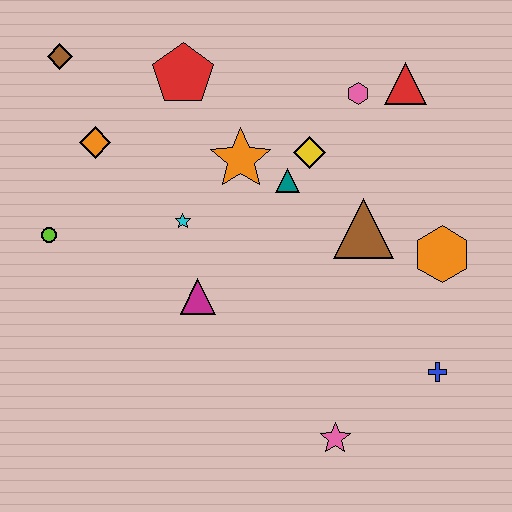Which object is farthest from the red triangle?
The lime circle is farthest from the red triangle.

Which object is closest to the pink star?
The blue cross is closest to the pink star.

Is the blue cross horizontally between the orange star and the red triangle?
No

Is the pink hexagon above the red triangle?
No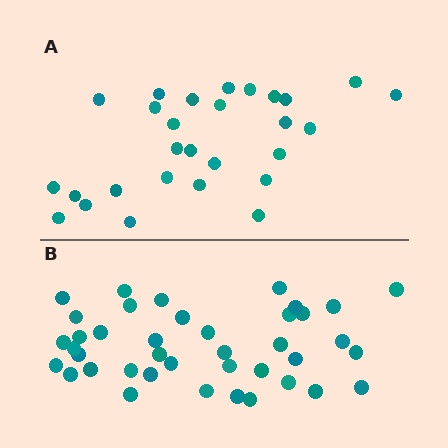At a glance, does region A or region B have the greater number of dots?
Region B (the bottom region) has more dots.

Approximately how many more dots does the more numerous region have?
Region B has roughly 12 or so more dots than region A.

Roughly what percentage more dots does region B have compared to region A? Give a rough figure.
About 45% more.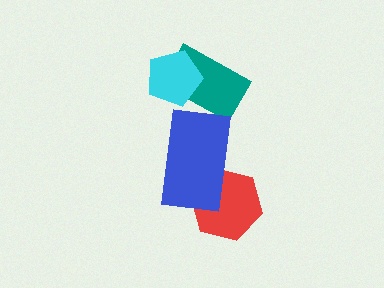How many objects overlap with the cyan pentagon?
1 object overlaps with the cyan pentagon.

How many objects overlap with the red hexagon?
1 object overlaps with the red hexagon.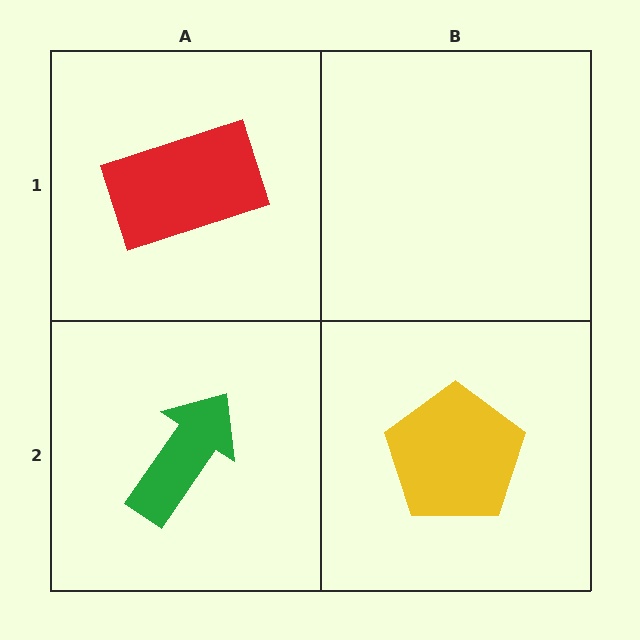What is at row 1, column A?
A red rectangle.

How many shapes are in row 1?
1 shape.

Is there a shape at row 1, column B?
No, that cell is empty.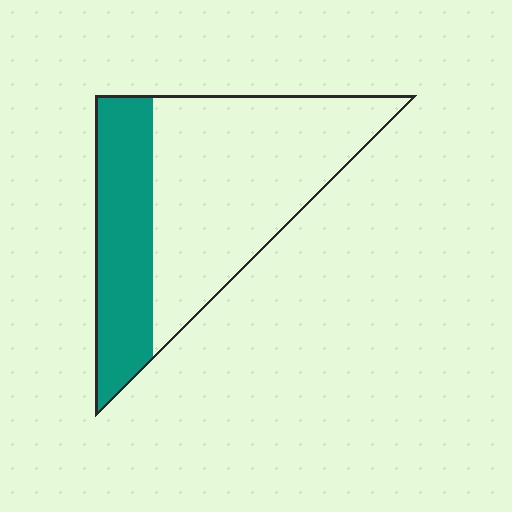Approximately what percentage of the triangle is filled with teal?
Approximately 35%.